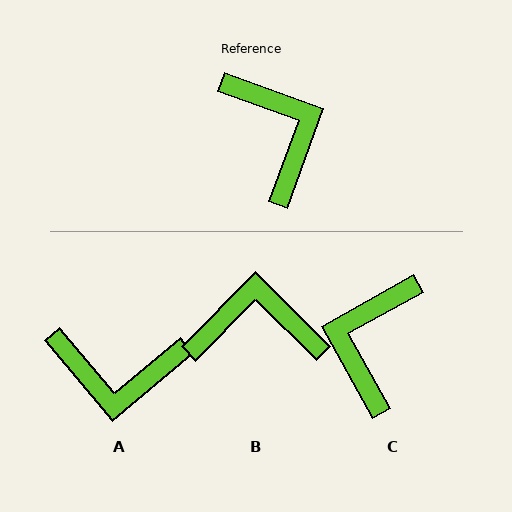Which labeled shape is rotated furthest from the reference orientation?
C, about 139 degrees away.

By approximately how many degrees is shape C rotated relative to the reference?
Approximately 139 degrees counter-clockwise.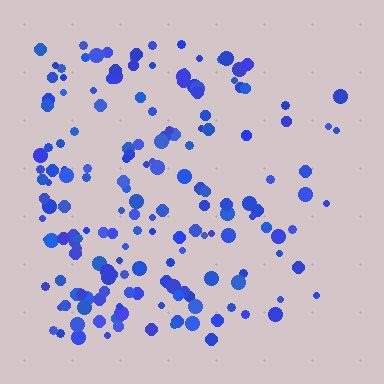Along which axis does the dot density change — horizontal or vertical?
Horizontal.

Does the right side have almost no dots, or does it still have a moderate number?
Still a moderate number, just noticeably fewer than the left.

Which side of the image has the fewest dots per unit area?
The right.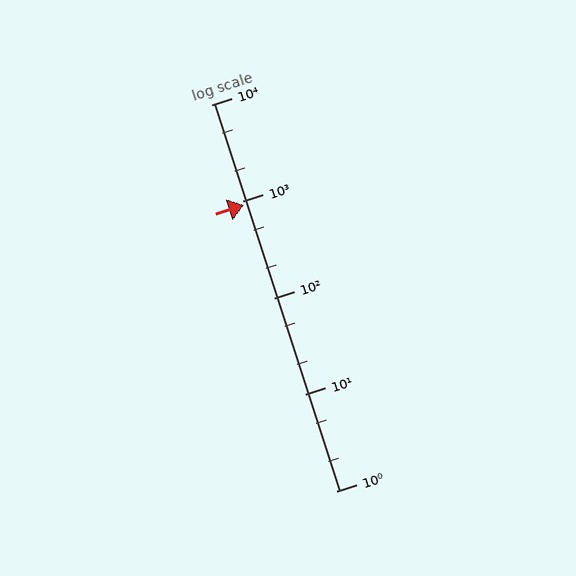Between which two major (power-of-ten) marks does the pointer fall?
The pointer is between 100 and 1000.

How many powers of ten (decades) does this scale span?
The scale spans 4 decades, from 1 to 10000.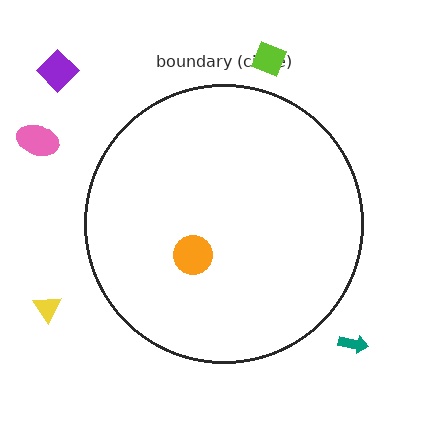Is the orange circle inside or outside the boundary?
Inside.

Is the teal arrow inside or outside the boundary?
Outside.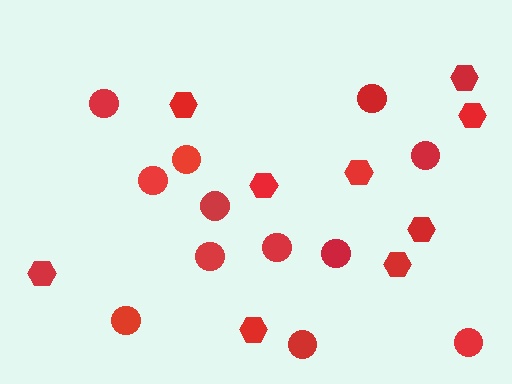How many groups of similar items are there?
There are 2 groups: one group of circles (12) and one group of hexagons (9).